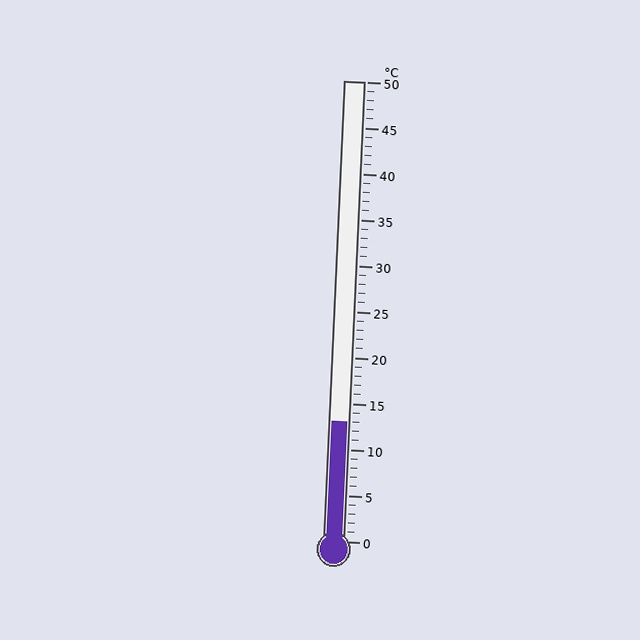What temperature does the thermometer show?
The thermometer shows approximately 13°C.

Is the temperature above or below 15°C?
The temperature is below 15°C.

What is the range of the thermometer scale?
The thermometer scale ranges from 0°C to 50°C.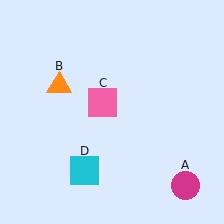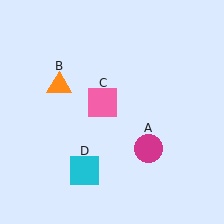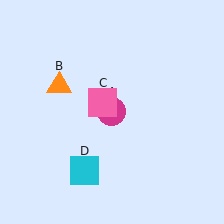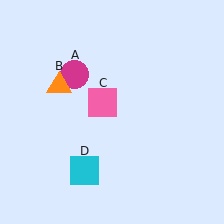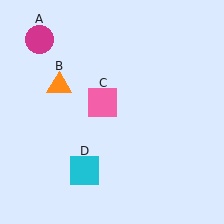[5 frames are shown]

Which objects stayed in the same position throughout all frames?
Orange triangle (object B) and pink square (object C) and cyan square (object D) remained stationary.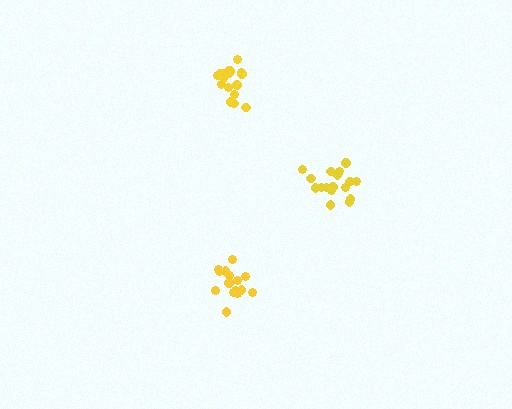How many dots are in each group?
Group 1: 17 dots, Group 2: 17 dots, Group 3: 15 dots (49 total).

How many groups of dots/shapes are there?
There are 3 groups.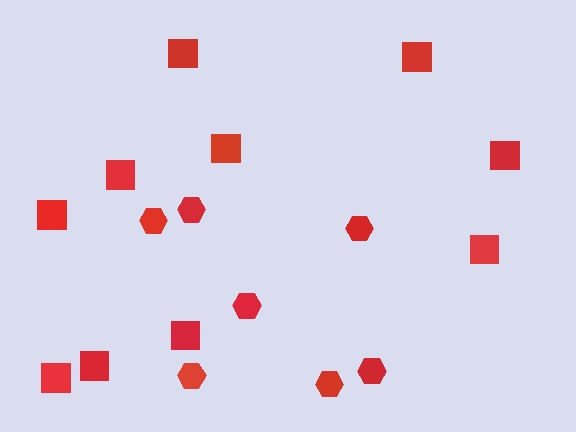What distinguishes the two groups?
There are 2 groups: one group of hexagons (7) and one group of squares (10).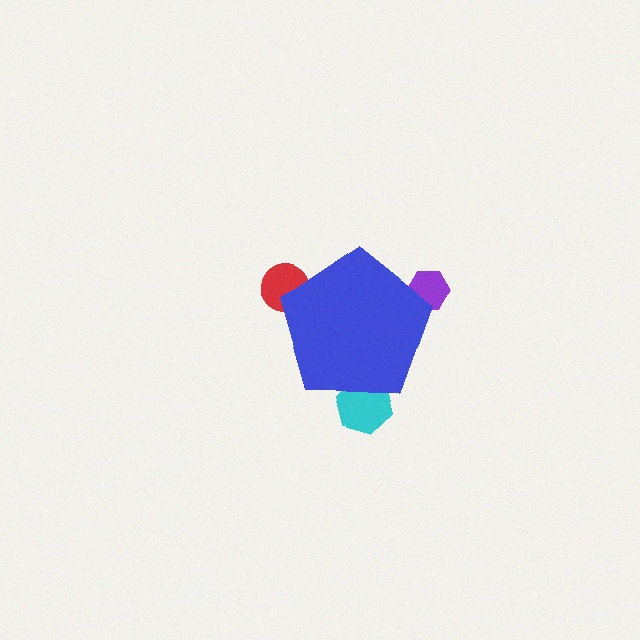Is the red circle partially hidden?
Yes, the red circle is partially hidden behind the blue pentagon.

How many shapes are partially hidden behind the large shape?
3 shapes are partially hidden.